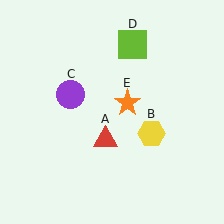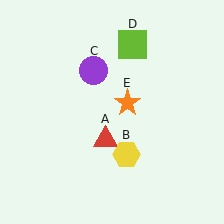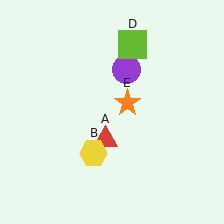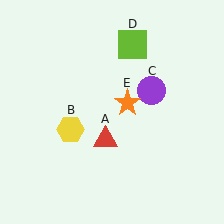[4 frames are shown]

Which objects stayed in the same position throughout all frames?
Red triangle (object A) and lime square (object D) and orange star (object E) remained stationary.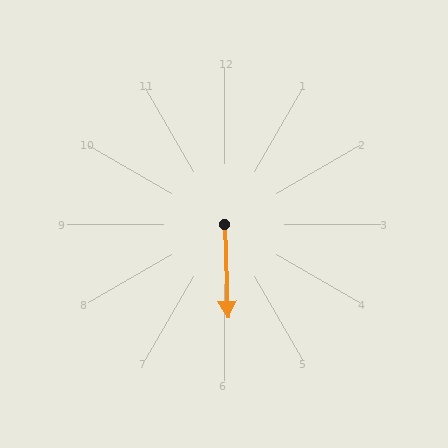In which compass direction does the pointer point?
South.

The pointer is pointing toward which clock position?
Roughly 6 o'clock.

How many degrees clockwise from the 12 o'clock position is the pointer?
Approximately 178 degrees.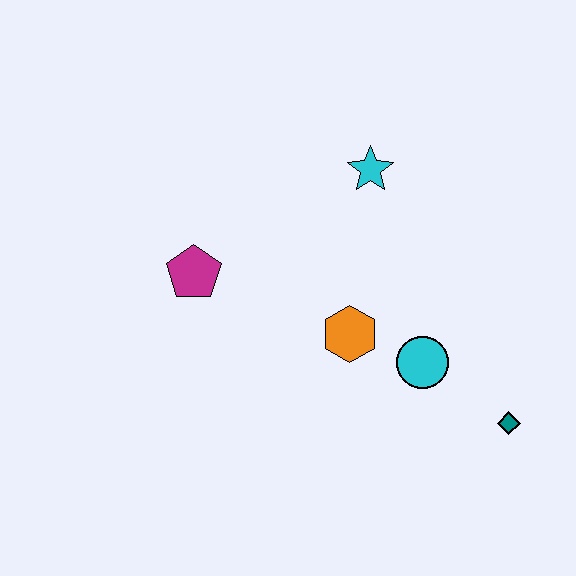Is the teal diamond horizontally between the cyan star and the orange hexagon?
No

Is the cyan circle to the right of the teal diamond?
No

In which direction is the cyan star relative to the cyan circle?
The cyan star is above the cyan circle.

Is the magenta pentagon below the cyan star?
Yes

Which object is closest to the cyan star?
The orange hexagon is closest to the cyan star.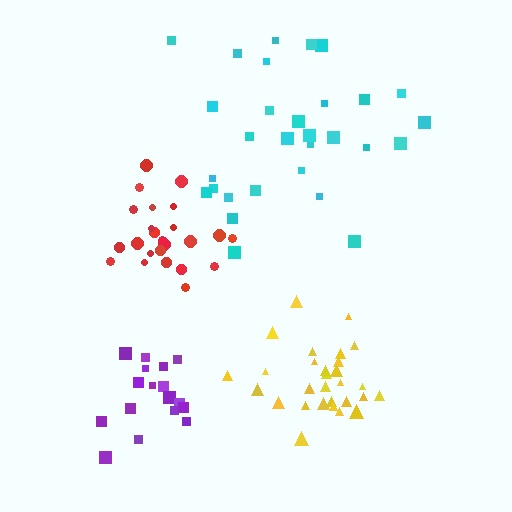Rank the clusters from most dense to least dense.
red, yellow, purple, cyan.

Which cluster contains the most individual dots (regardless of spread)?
Cyan (30).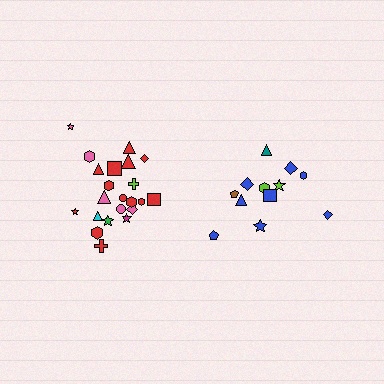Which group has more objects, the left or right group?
The left group.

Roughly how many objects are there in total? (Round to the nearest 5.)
Roughly 35 objects in total.